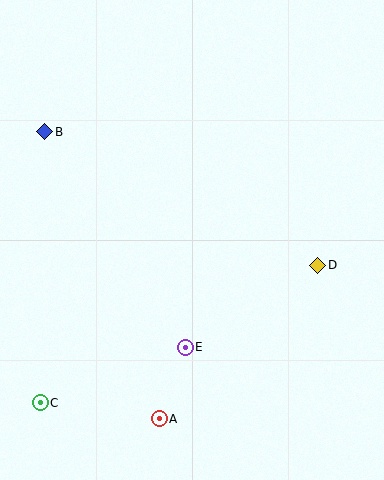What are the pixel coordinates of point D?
Point D is at (317, 265).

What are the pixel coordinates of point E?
Point E is at (185, 347).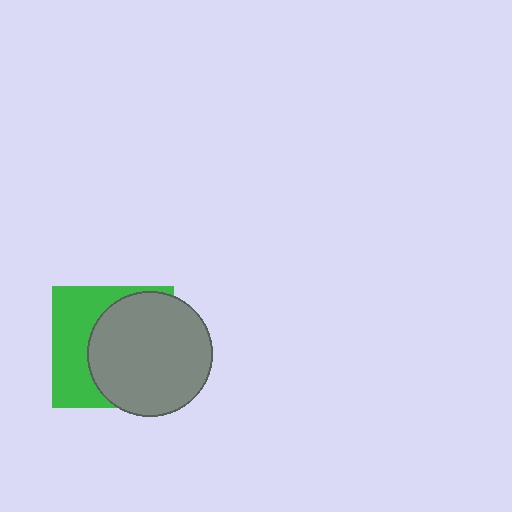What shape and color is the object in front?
The object in front is a gray circle.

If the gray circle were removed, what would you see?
You would see the complete green square.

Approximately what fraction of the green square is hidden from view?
Roughly 59% of the green square is hidden behind the gray circle.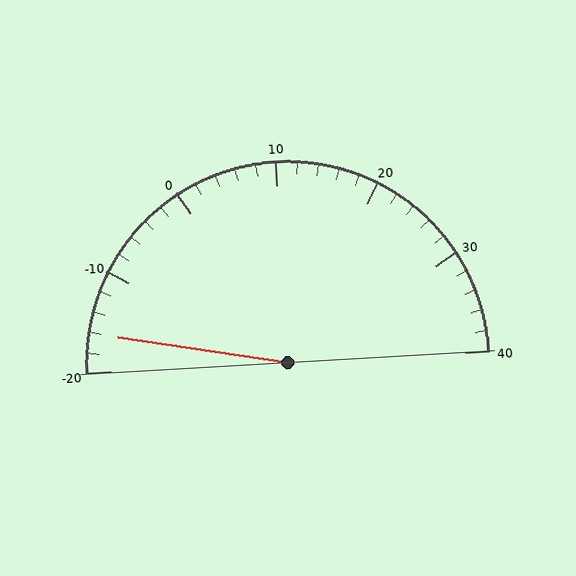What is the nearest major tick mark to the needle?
The nearest major tick mark is -20.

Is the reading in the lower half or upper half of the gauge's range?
The reading is in the lower half of the range (-20 to 40).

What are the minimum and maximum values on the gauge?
The gauge ranges from -20 to 40.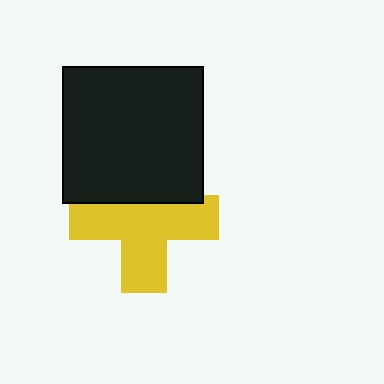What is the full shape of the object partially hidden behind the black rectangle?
The partially hidden object is a yellow cross.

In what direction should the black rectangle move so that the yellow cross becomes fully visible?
The black rectangle should move up. That is the shortest direction to clear the overlap and leave the yellow cross fully visible.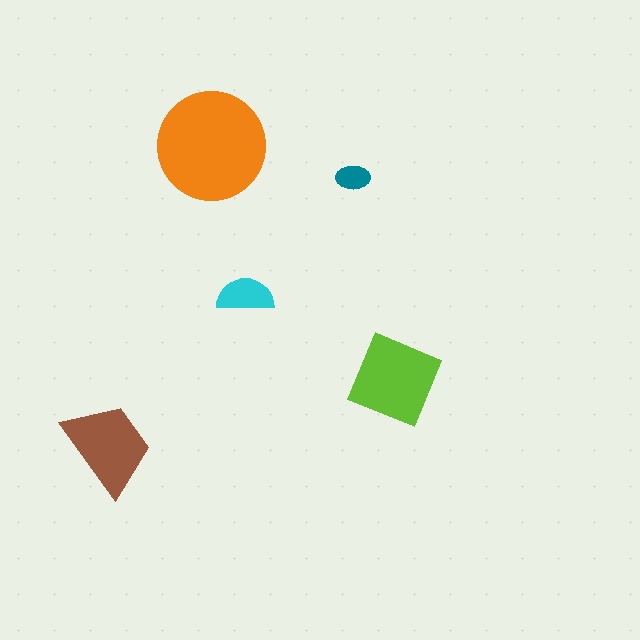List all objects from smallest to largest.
The teal ellipse, the cyan semicircle, the brown trapezoid, the lime diamond, the orange circle.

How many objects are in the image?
There are 5 objects in the image.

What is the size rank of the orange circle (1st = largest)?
1st.